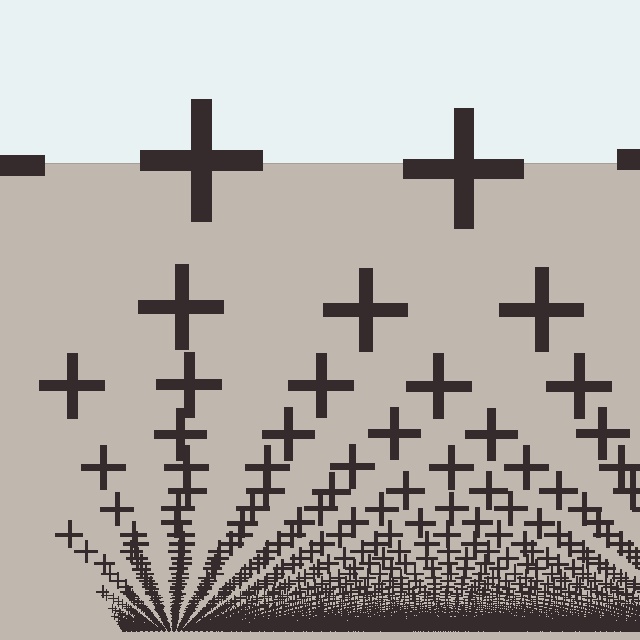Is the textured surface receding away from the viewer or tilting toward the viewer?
The surface appears to tilt toward the viewer. Texture elements get larger and sparser toward the top.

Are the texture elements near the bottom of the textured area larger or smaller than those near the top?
Smaller. The gradient is inverted — elements near the bottom are smaller and denser.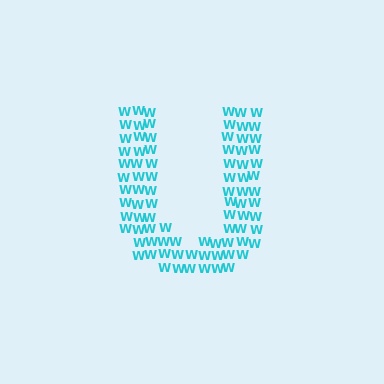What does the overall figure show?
The overall figure shows the letter U.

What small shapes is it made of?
It is made of small letter W's.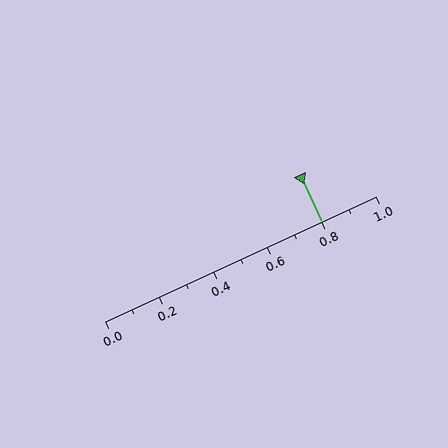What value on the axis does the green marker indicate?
The marker indicates approximately 0.8.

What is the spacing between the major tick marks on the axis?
The major ticks are spaced 0.2 apart.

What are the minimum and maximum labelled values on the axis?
The axis runs from 0.0 to 1.0.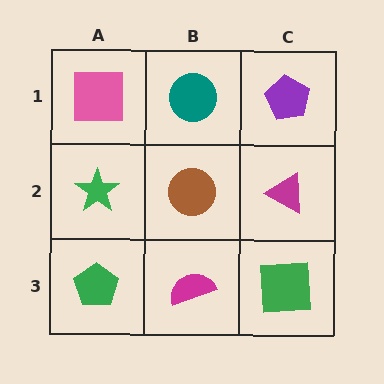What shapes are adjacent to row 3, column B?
A brown circle (row 2, column B), a green pentagon (row 3, column A), a green square (row 3, column C).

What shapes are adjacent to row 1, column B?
A brown circle (row 2, column B), a pink square (row 1, column A), a purple pentagon (row 1, column C).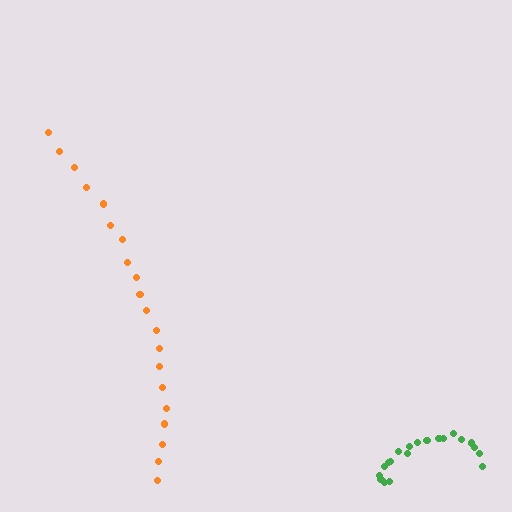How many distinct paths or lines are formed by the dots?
There are 2 distinct paths.